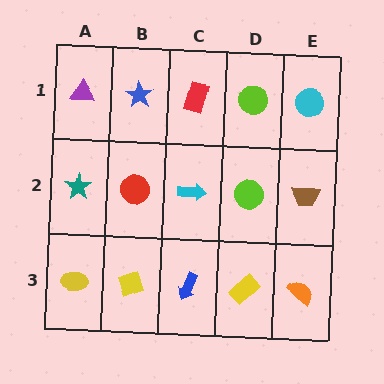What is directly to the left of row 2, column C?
A red circle.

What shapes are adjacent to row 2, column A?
A purple triangle (row 1, column A), a yellow ellipse (row 3, column A), a red circle (row 2, column B).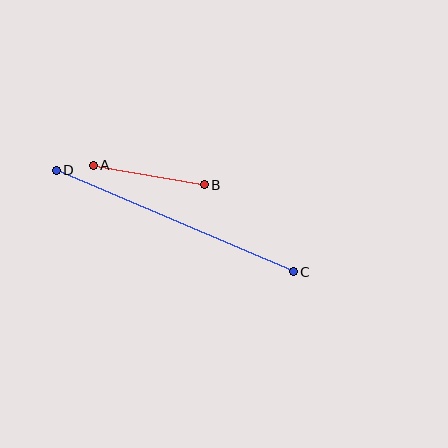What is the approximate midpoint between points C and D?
The midpoint is at approximately (175, 221) pixels.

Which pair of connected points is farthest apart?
Points C and D are farthest apart.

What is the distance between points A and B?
The distance is approximately 113 pixels.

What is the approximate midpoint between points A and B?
The midpoint is at approximately (149, 175) pixels.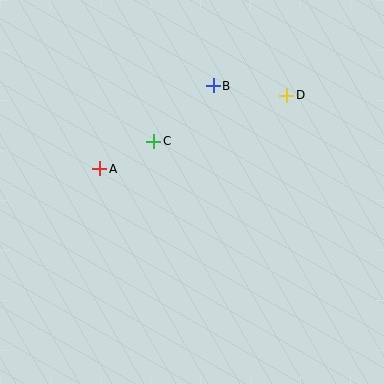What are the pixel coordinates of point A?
Point A is at (100, 169).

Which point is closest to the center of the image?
Point C at (154, 141) is closest to the center.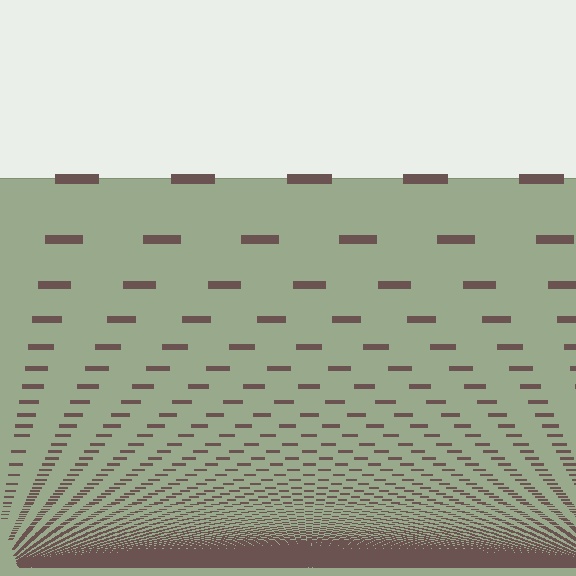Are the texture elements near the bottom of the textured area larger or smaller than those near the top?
Smaller. The gradient is inverted — elements near the bottom are smaller and denser.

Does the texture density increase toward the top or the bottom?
Density increases toward the bottom.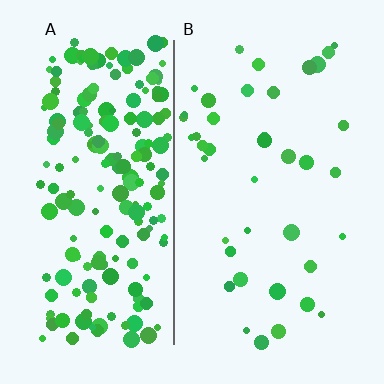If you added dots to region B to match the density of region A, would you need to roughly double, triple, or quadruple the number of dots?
Approximately quadruple.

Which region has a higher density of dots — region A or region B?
A (the left).